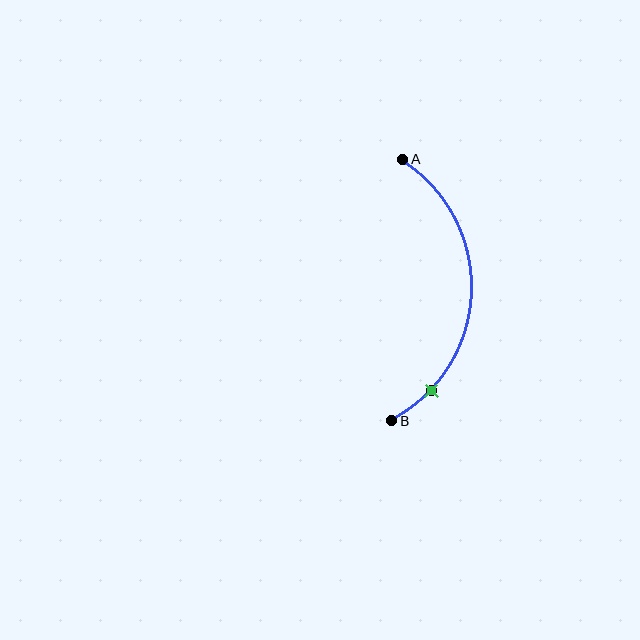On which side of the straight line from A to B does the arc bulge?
The arc bulges to the right of the straight line connecting A and B.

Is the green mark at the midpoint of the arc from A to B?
No. The green mark lies on the arc but is closer to endpoint B. The arc midpoint would be at the point on the curve equidistant along the arc from both A and B.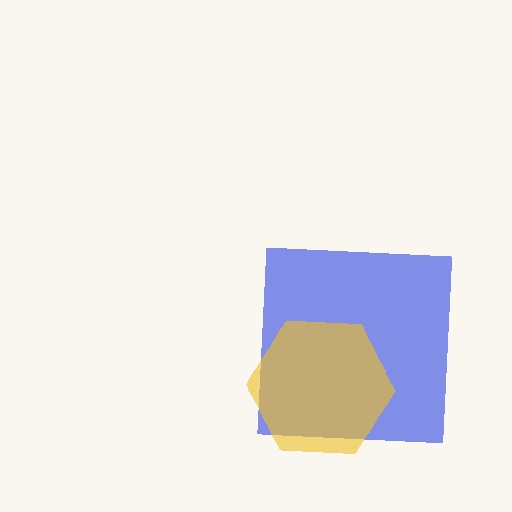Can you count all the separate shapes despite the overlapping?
Yes, there are 2 separate shapes.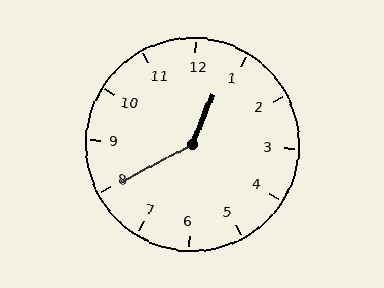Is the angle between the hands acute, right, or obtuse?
It is obtuse.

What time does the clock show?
12:40.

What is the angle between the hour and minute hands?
Approximately 140 degrees.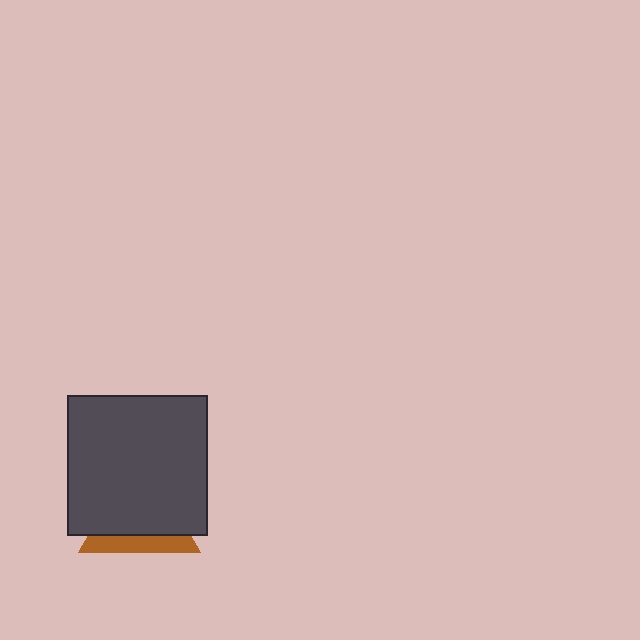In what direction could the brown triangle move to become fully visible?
The brown triangle could move down. That would shift it out from behind the dark gray square entirely.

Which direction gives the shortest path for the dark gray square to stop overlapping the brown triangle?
Moving up gives the shortest separation.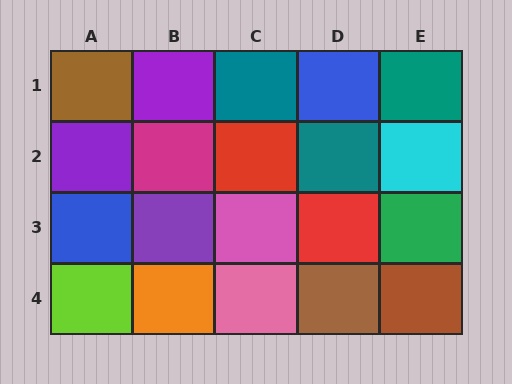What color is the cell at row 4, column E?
Brown.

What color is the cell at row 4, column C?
Pink.